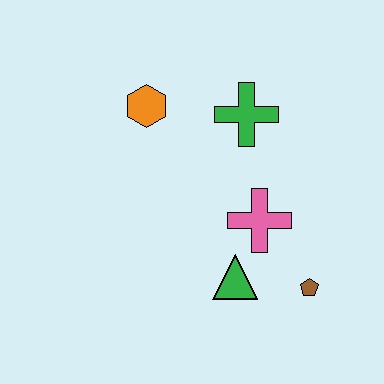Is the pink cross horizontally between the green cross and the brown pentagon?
Yes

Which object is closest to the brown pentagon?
The green triangle is closest to the brown pentagon.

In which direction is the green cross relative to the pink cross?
The green cross is above the pink cross.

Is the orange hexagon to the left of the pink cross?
Yes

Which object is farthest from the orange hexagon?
The brown pentagon is farthest from the orange hexagon.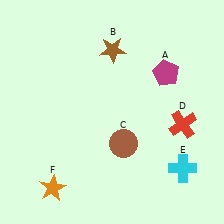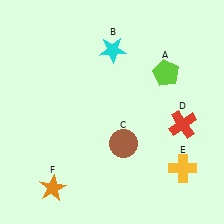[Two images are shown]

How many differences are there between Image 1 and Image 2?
There are 3 differences between the two images.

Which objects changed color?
A changed from magenta to lime. B changed from brown to cyan. E changed from cyan to yellow.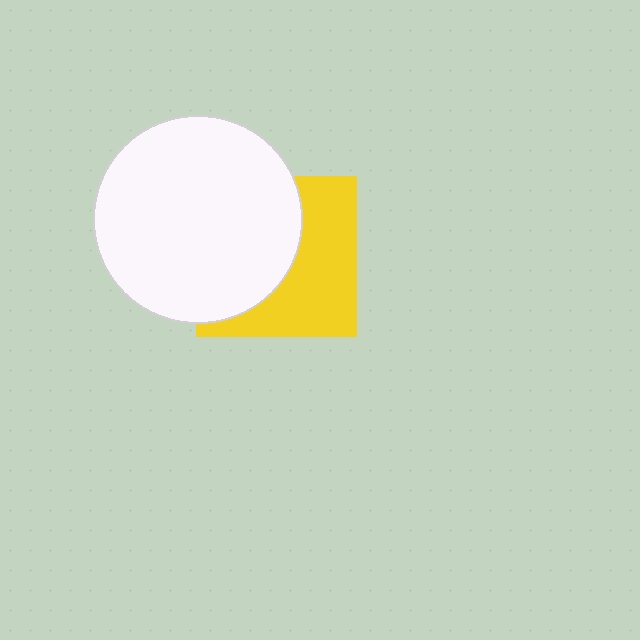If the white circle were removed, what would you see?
You would see the complete yellow square.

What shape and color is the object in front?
The object in front is a white circle.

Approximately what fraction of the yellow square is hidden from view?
Roughly 51% of the yellow square is hidden behind the white circle.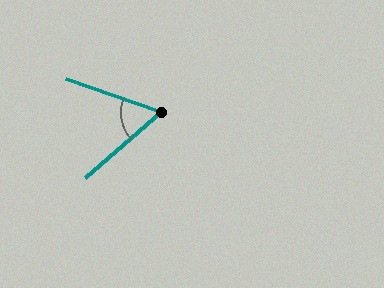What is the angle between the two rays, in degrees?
Approximately 60 degrees.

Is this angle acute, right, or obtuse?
It is acute.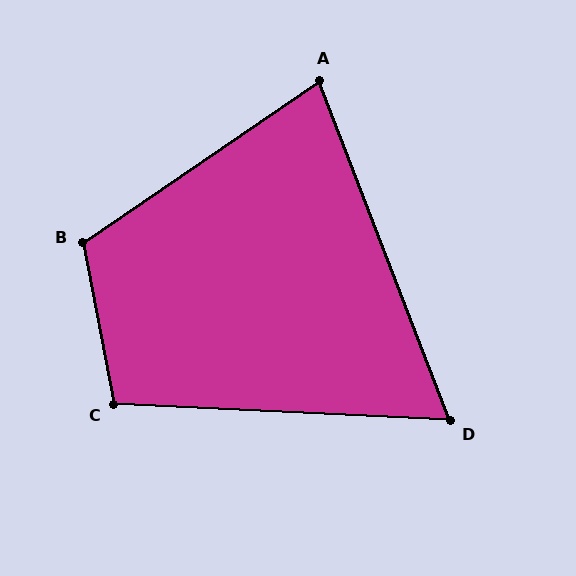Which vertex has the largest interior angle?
B, at approximately 114 degrees.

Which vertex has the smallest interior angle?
D, at approximately 66 degrees.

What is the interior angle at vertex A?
Approximately 77 degrees (acute).